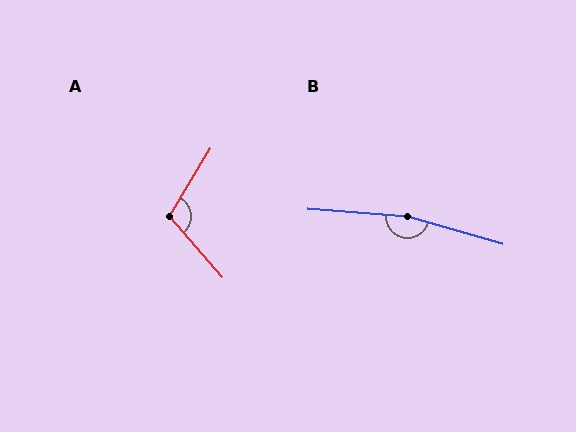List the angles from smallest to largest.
A (108°), B (168°).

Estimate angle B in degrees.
Approximately 168 degrees.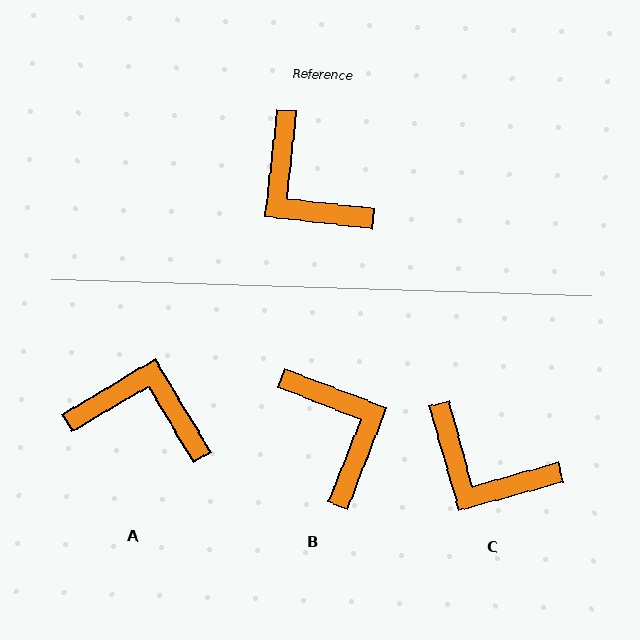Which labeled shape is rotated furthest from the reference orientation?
B, about 165 degrees away.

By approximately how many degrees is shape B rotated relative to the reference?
Approximately 165 degrees counter-clockwise.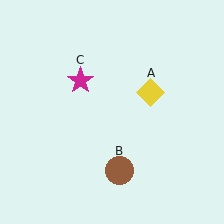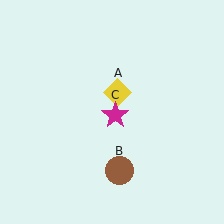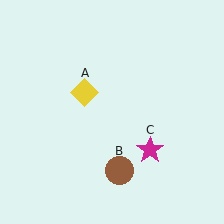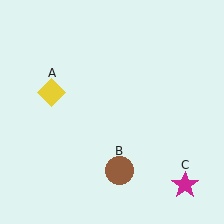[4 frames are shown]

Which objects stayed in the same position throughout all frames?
Brown circle (object B) remained stationary.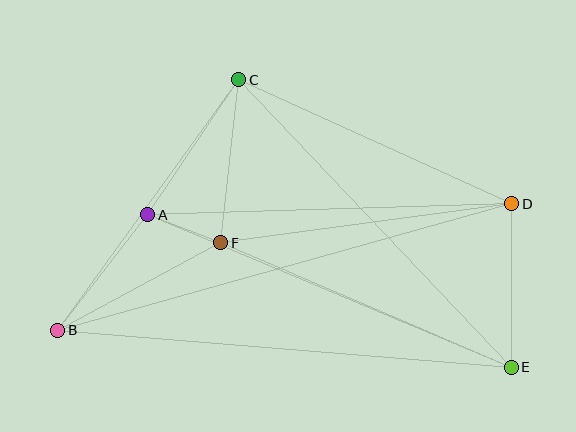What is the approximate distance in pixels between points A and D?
The distance between A and D is approximately 365 pixels.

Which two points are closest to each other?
Points A and F are closest to each other.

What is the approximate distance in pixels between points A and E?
The distance between A and E is approximately 394 pixels.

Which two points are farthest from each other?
Points B and D are farthest from each other.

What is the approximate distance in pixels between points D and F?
The distance between D and F is approximately 294 pixels.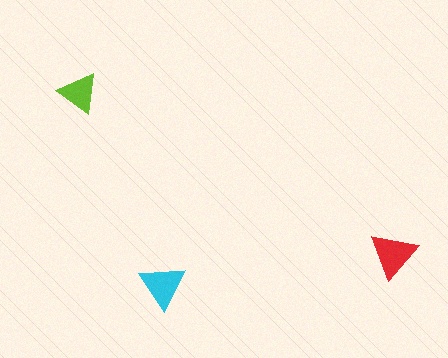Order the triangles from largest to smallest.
the red one, the cyan one, the lime one.